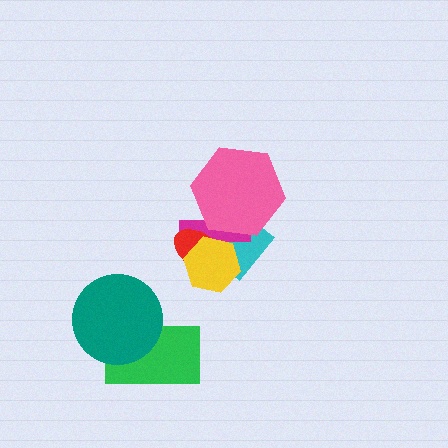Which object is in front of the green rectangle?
The teal circle is in front of the green rectangle.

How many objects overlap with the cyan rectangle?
4 objects overlap with the cyan rectangle.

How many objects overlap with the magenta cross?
4 objects overlap with the magenta cross.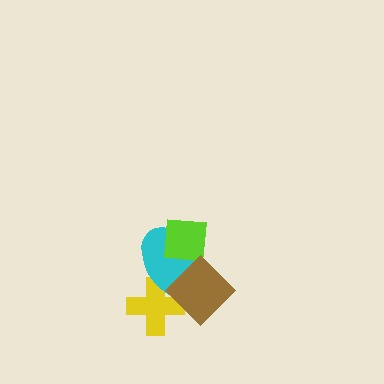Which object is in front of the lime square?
The brown diamond is in front of the lime square.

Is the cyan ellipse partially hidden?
Yes, it is partially covered by another shape.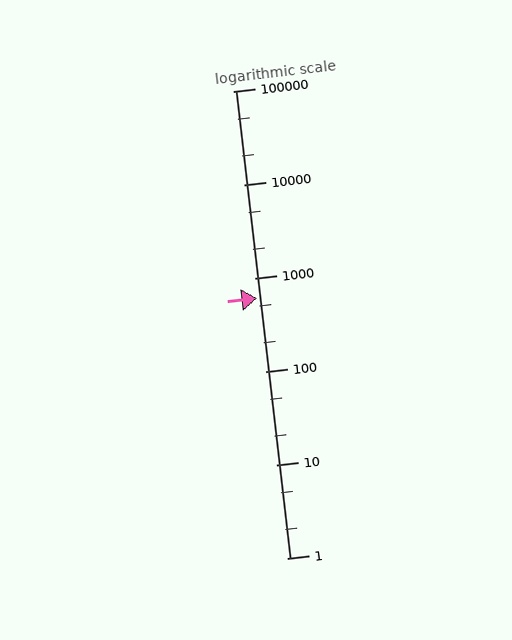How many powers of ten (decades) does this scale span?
The scale spans 5 decades, from 1 to 100000.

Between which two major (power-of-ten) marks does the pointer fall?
The pointer is between 100 and 1000.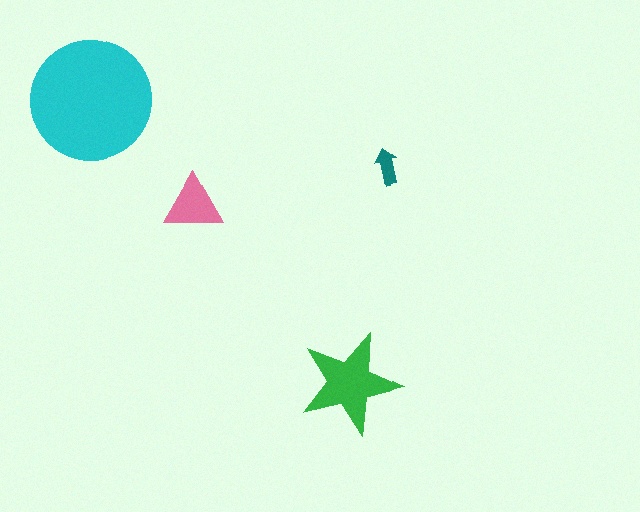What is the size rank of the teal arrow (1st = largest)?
4th.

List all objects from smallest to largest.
The teal arrow, the pink triangle, the green star, the cyan circle.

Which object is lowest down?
The green star is bottommost.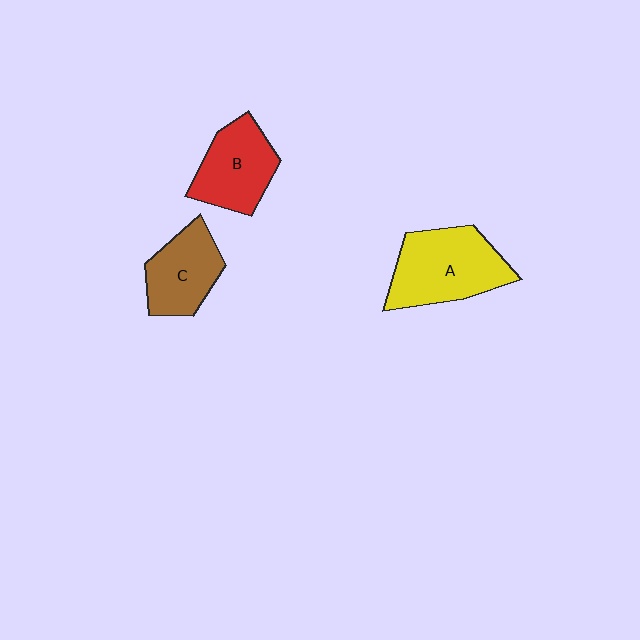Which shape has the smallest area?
Shape C (brown).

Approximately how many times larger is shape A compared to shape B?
Approximately 1.3 times.